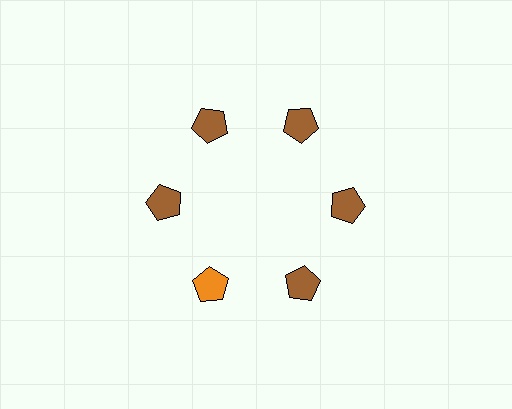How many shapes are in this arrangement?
There are 6 shapes arranged in a ring pattern.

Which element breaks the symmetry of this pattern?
The orange pentagon at roughly the 7 o'clock position breaks the symmetry. All other shapes are brown pentagons.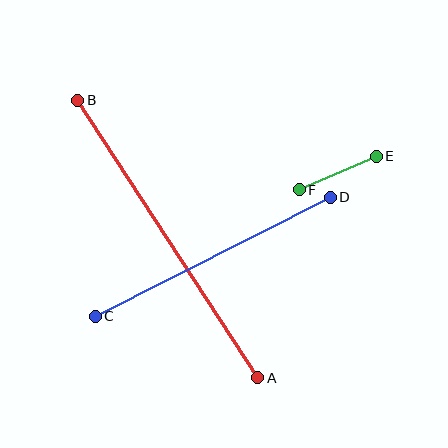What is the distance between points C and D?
The distance is approximately 264 pixels.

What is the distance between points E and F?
The distance is approximately 84 pixels.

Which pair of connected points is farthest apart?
Points A and B are farthest apart.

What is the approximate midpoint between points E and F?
The midpoint is at approximately (338, 173) pixels.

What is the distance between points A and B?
The distance is approximately 331 pixels.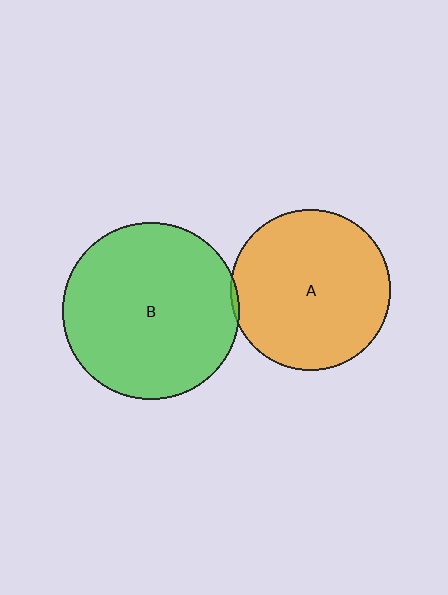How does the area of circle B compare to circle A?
Approximately 1.2 times.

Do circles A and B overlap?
Yes.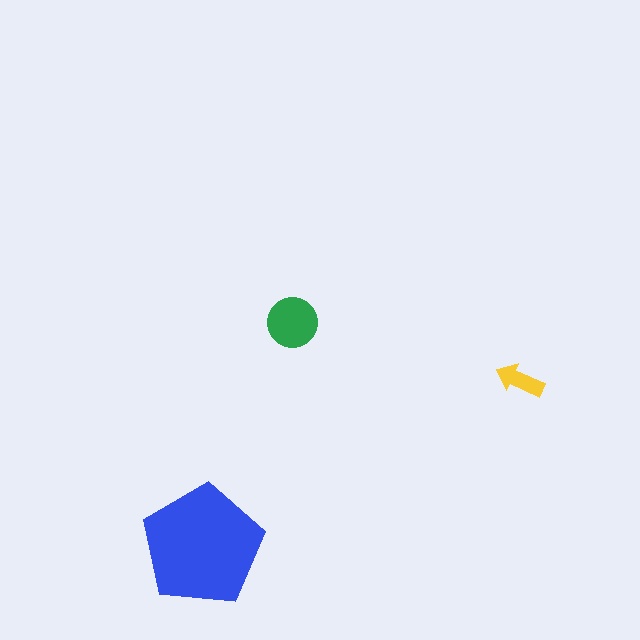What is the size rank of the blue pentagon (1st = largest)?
1st.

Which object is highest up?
The green circle is topmost.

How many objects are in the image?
There are 3 objects in the image.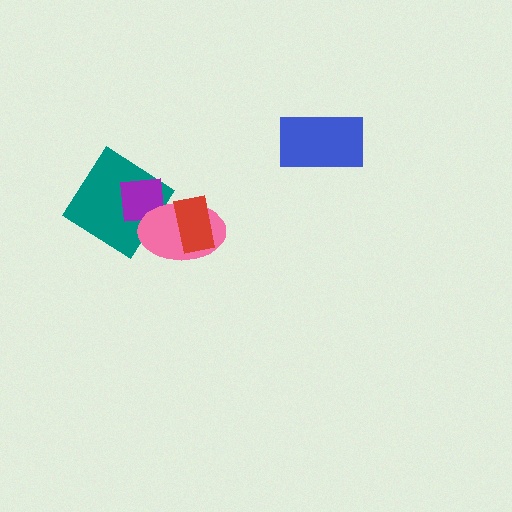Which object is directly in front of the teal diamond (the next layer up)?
The purple square is directly in front of the teal diamond.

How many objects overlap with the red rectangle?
1 object overlaps with the red rectangle.